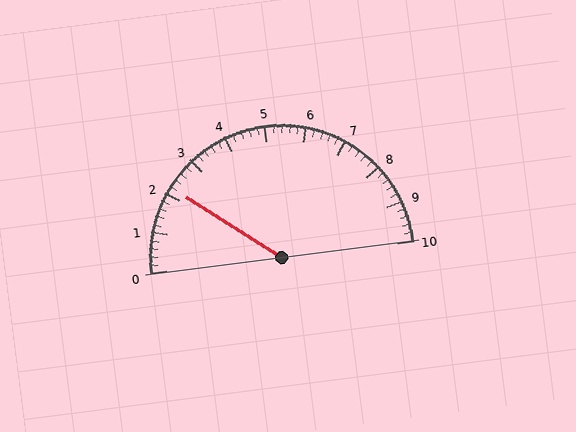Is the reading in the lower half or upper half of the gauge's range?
The reading is in the lower half of the range (0 to 10).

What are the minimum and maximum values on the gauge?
The gauge ranges from 0 to 10.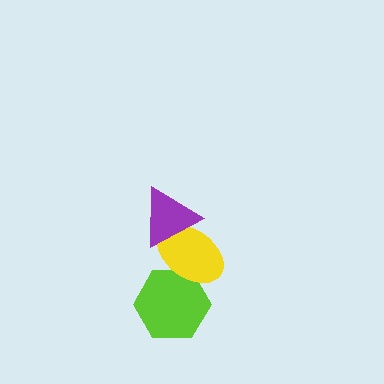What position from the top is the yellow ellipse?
The yellow ellipse is 2nd from the top.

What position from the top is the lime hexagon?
The lime hexagon is 3rd from the top.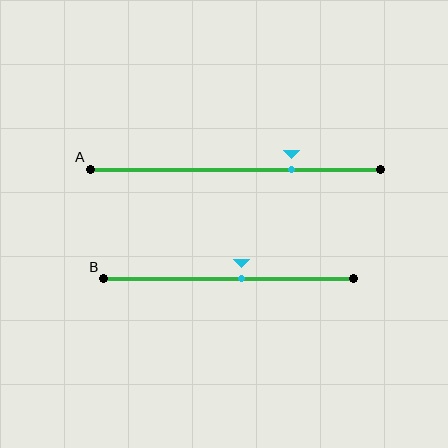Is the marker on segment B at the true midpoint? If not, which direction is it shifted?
No, the marker on segment B is shifted to the right by about 5% of the segment length.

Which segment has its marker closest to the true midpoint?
Segment B has its marker closest to the true midpoint.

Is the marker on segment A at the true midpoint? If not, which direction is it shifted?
No, the marker on segment A is shifted to the right by about 19% of the segment length.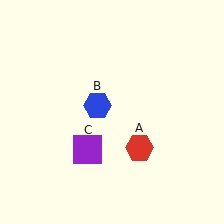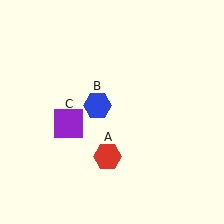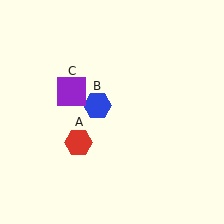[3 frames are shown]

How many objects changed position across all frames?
2 objects changed position: red hexagon (object A), purple square (object C).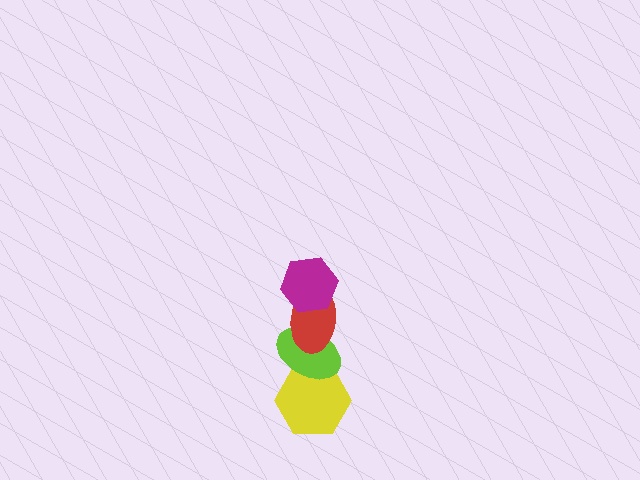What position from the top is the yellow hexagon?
The yellow hexagon is 4th from the top.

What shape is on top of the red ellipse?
The magenta hexagon is on top of the red ellipse.